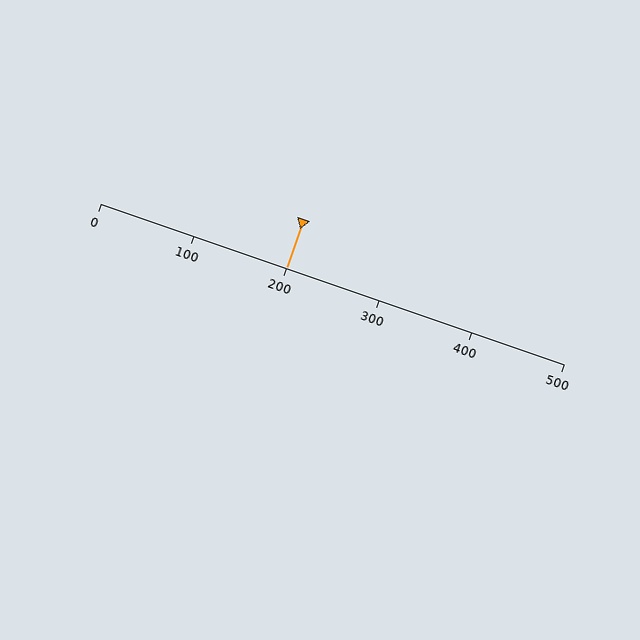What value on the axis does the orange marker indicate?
The marker indicates approximately 200.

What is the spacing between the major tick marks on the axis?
The major ticks are spaced 100 apart.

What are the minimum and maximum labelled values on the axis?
The axis runs from 0 to 500.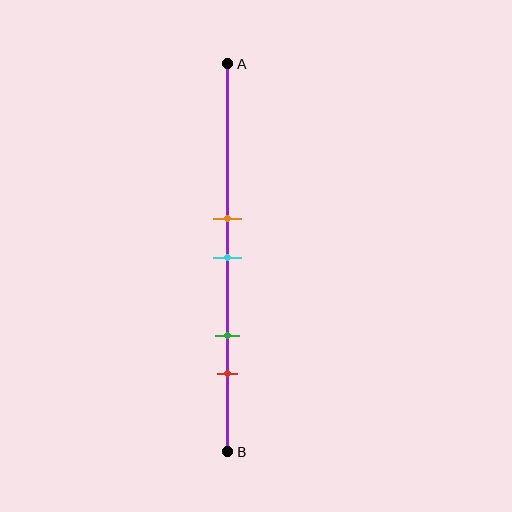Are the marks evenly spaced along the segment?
No, the marks are not evenly spaced.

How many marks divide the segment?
There are 4 marks dividing the segment.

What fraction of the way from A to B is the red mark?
The red mark is approximately 80% (0.8) of the way from A to B.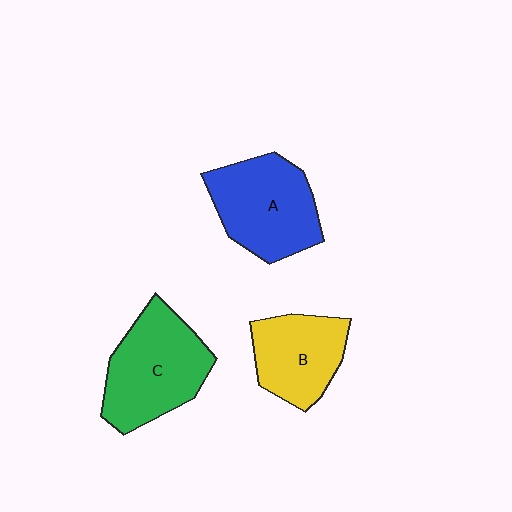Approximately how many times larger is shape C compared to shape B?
Approximately 1.4 times.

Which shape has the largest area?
Shape C (green).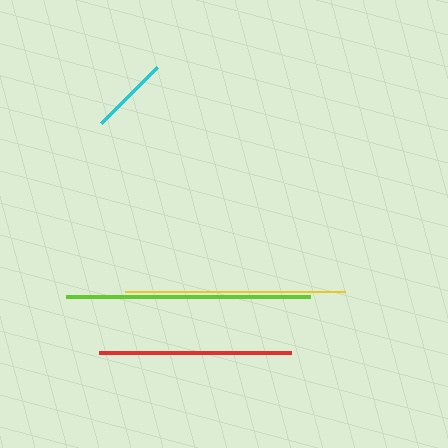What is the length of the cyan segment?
The cyan segment is approximately 79 pixels long.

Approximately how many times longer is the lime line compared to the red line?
The lime line is approximately 1.3 times the length of the red line.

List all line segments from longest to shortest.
From longest to shortest: lime, yellow, red, cyan.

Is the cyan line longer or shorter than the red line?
The red line is longer than the cyan line.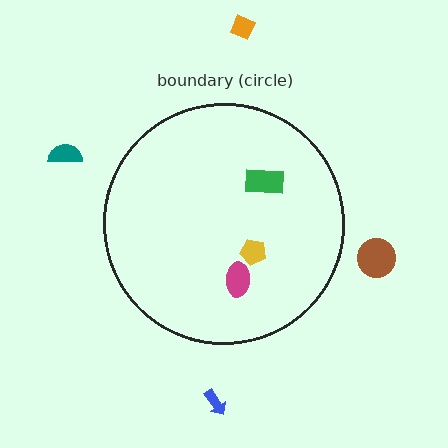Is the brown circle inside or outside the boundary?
Outside.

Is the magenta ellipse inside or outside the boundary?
Inside.